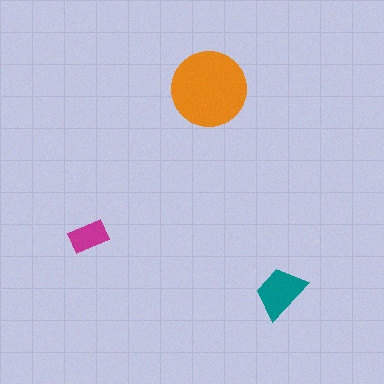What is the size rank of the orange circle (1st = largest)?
1st.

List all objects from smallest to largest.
The magenta rectangle, the teal trapezoid, the orange circle.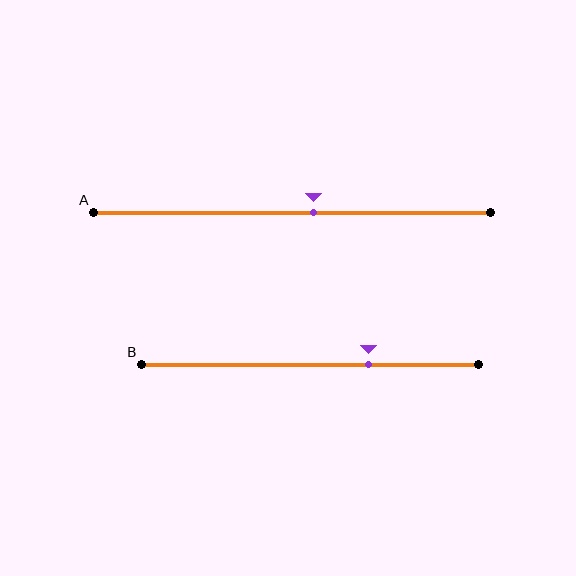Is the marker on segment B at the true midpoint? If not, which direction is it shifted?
No, the marker on segment B is shifted to the right by about 17% of the segment length.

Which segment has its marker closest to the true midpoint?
Segment A has its marker closest to the true midpoint.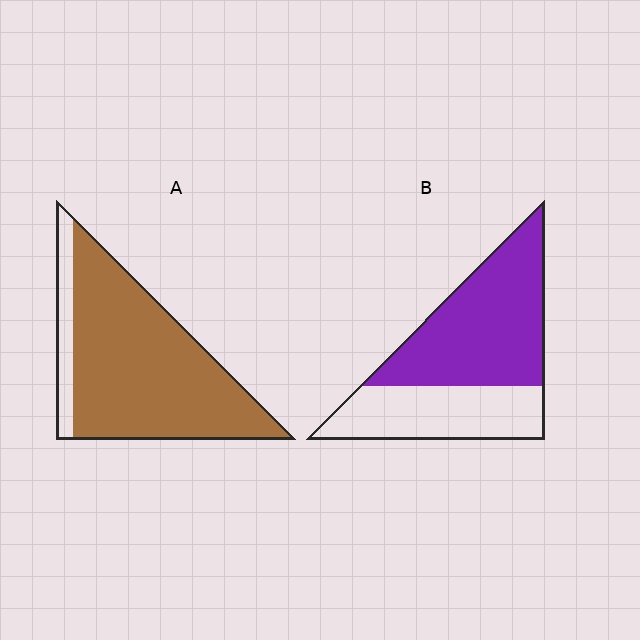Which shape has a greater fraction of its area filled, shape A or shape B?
Shape A.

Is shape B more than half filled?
Yes.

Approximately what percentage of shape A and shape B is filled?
A is approximately 85% and B is approximately 60%.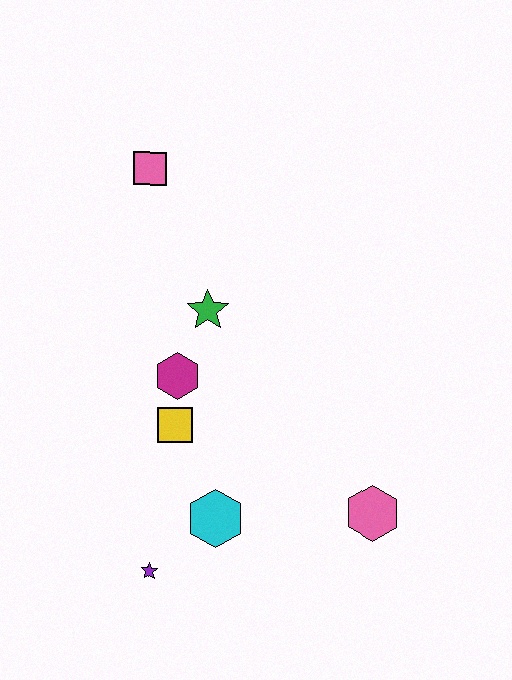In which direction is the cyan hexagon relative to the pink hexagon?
The cyan hexagon is to the left of the pink hexagon.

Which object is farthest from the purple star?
The pink square is farthest from the purple star.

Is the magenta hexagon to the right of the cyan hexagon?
No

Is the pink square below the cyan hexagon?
No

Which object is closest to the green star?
The magenta hexagon is closest to the green star.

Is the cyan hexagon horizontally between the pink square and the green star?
No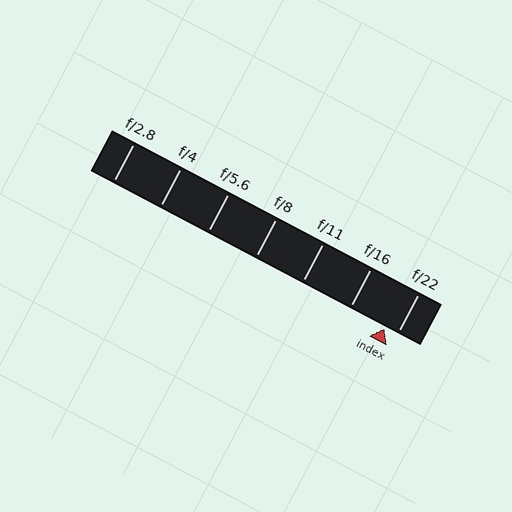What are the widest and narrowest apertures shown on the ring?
The widest aperture shown is f/2.8 and the narrowest is f/22.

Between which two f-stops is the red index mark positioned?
The index mark is between f/16 and f/22.